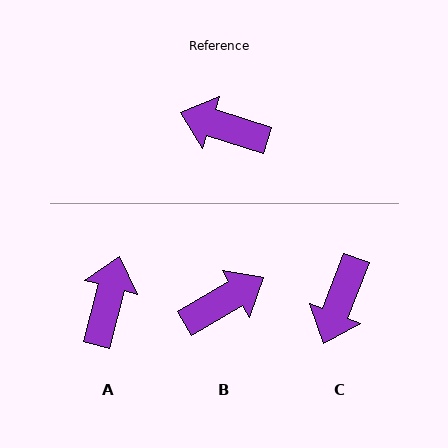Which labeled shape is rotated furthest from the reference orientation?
B, about 132 degrees away.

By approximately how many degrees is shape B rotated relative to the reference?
Approximately 132 degrees clockwise.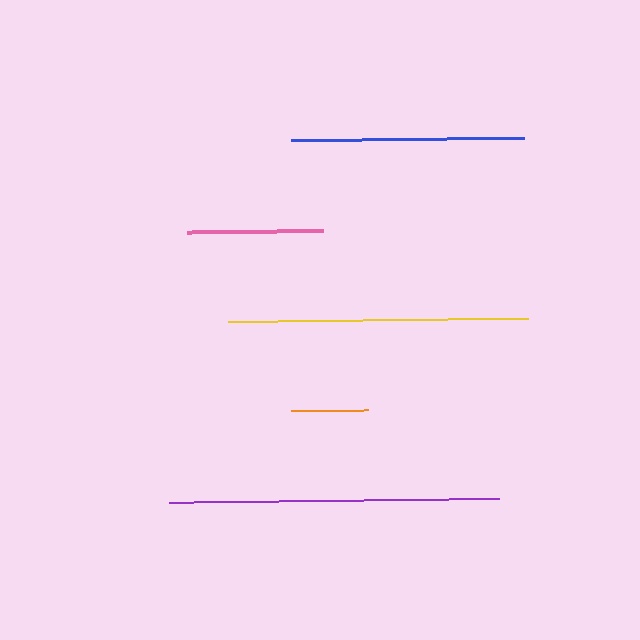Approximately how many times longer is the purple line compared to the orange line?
The purple line is approximately 4.3 times the length of the orange line.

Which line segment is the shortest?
The orange line is the shortest at approximately 76 pixels.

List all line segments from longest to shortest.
From longest to shortest: purple, yellow, blue, pink, orange.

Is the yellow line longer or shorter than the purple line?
The purple line is longer than the yellow line.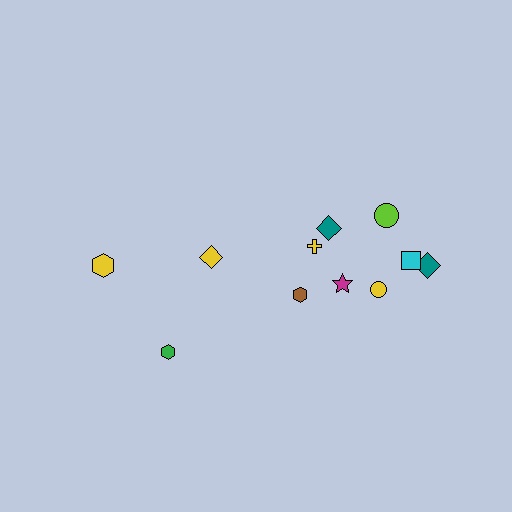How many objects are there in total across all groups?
There are 11 objects.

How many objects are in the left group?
There are 3 objects.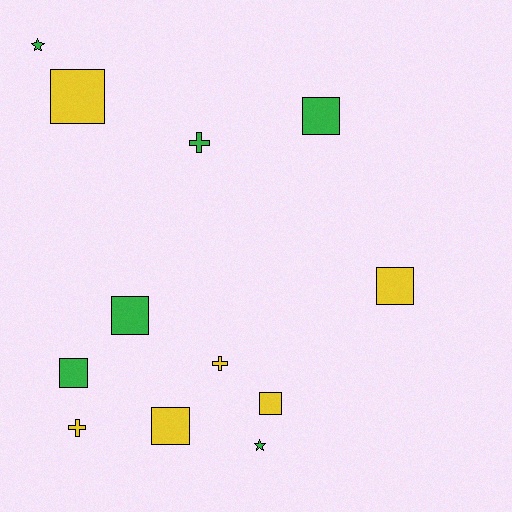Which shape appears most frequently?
Square, with 7 objects.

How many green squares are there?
There are 3 green squares.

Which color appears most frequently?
Yellow, with 6 objects.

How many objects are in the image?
There are 12 objects.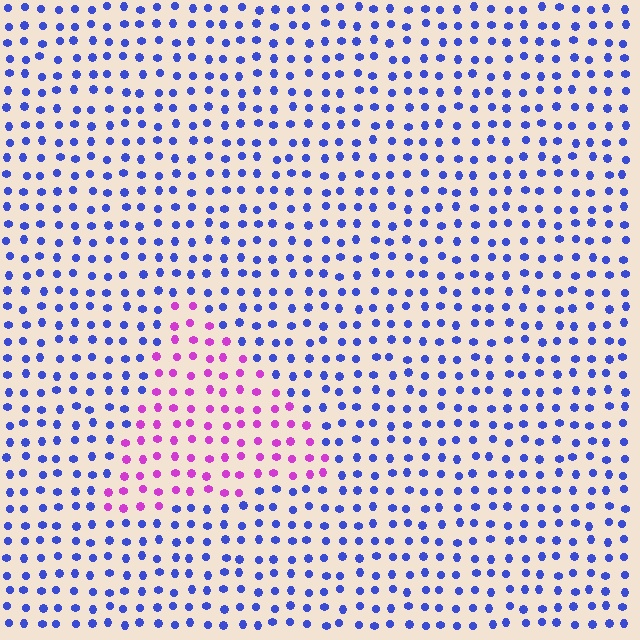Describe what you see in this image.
The image is filled with small blue elements in a uniform arrangement. A triangle-shaped region is visible where the elements are tinted to a slightly different hue, forming a subtle color boundary.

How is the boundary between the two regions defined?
The boundary is defined purely by a slight shift in hue (about 66 degrees). Spacing, size, and orientation are identical on both sides.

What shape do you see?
I see a triangle.